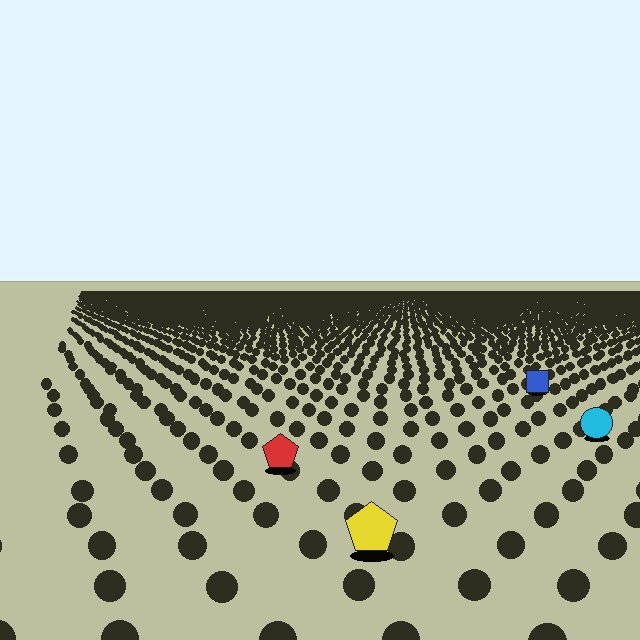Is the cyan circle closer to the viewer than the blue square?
Yes. The cyan circle is closer — you can tell from the texture gradient: the ground texture is coarser near it.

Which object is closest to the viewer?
The yellow pentagon is closest. The texture marks near it are larger and more spread out.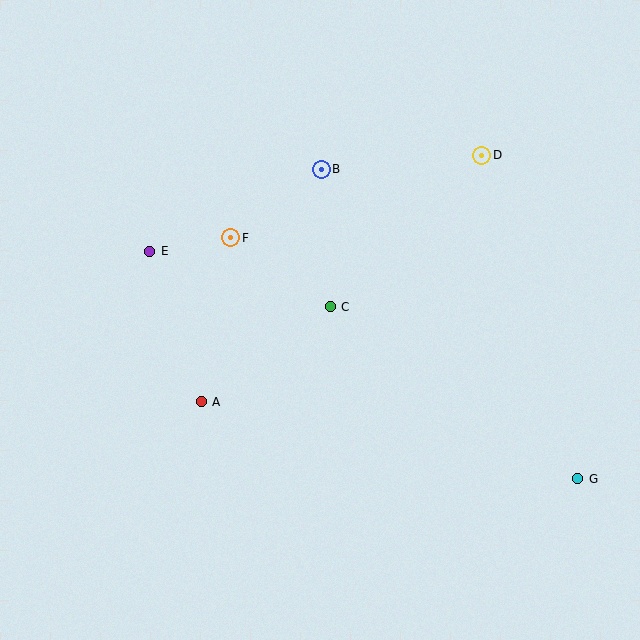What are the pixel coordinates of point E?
Point E is at (150, 251).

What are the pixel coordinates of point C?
Point C is at (330, 307).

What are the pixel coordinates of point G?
Point G is at (578, 479).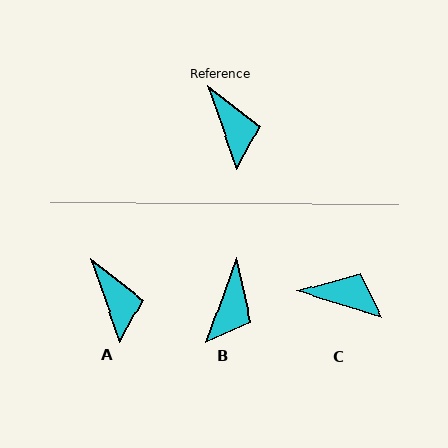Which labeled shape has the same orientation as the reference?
A.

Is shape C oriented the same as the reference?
No, it is off by about 54 degrees.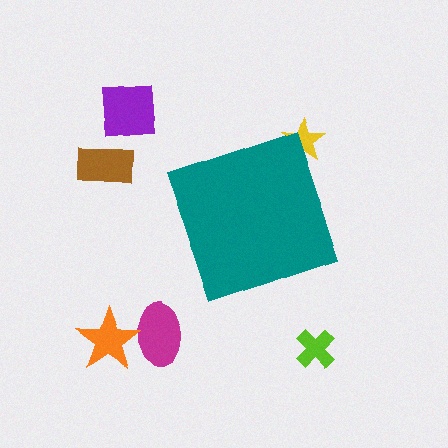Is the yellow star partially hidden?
Yes, the yellow star is partially hidden behind the teal diamond.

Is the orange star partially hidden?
No, the orange star is fully visible.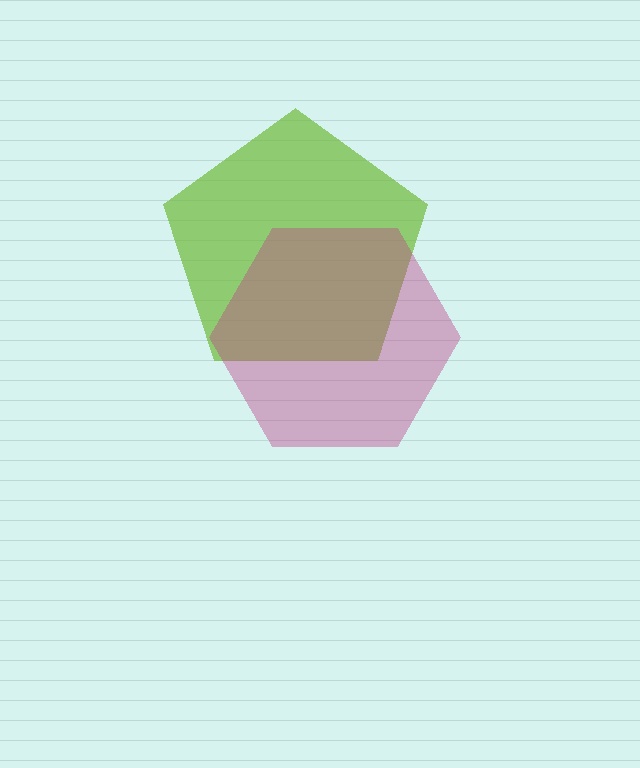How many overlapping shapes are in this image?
There are 2 overlapping shapes in the image.